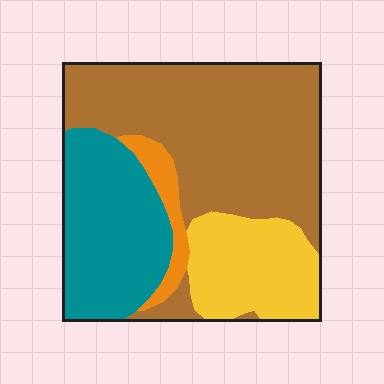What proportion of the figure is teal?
Teal covers about 25% of the figure.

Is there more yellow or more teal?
Teal.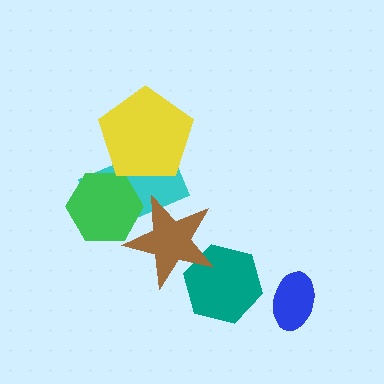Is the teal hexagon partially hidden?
Yes, it is partially covered by another shape.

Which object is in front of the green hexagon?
The brown star is in front of the green hexagon.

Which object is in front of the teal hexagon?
The brown star is in front of the teal hexagon.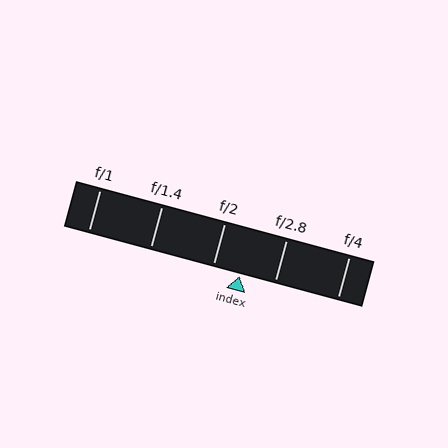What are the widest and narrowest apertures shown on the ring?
The widest aperture shown is f/1 and the narrowest is f/4.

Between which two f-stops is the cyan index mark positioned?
The index mark is between f/2 and f/2.8.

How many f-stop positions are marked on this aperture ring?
There are 5 f-stop positions marked.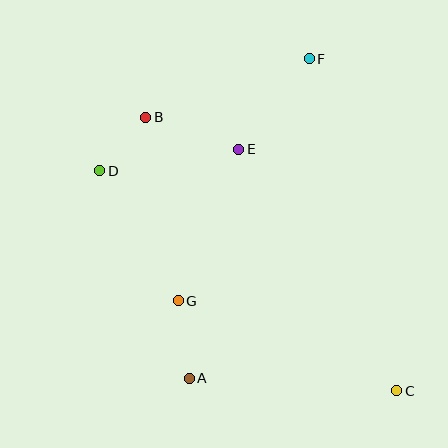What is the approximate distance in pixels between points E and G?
The distance between E and G is approximately 163 pixels.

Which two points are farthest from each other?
Points B and C are farthest from each other.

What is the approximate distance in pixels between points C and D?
The distance between C and D is approximately 369 pixels.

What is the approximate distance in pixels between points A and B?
The distance between A and B is approximately 265 pixels.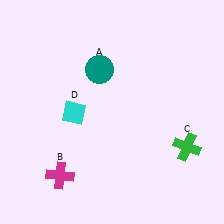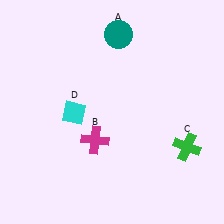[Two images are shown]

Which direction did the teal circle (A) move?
The teal circle (A) moved up.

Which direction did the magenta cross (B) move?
The magenta cross (B) moved up.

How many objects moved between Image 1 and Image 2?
2 objects moved between the two images.